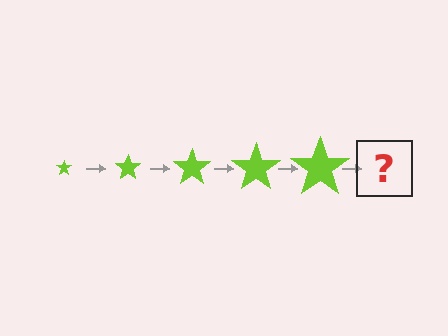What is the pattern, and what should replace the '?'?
The pattern is that the star gets progressively larger each step. The '?' should be a lime star, larger than the previous one.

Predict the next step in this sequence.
The next step is a lime star, larger than the previous one.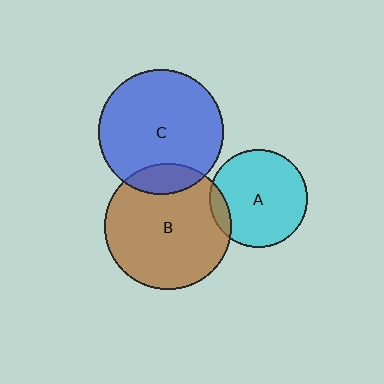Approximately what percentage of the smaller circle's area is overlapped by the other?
Approximately 10%.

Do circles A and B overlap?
Yes.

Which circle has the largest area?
Circle B (brown).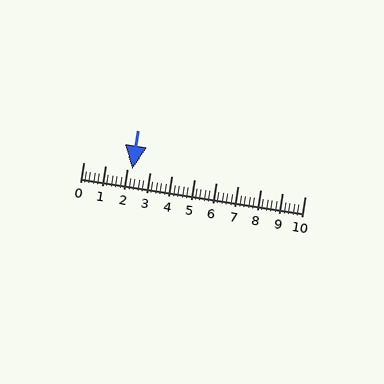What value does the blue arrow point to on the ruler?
The blue arrow points to approximately 2.2.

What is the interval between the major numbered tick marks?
The major tick marks are spaced 1 units apart.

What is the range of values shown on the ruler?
The ruler shows values from 0 to 10.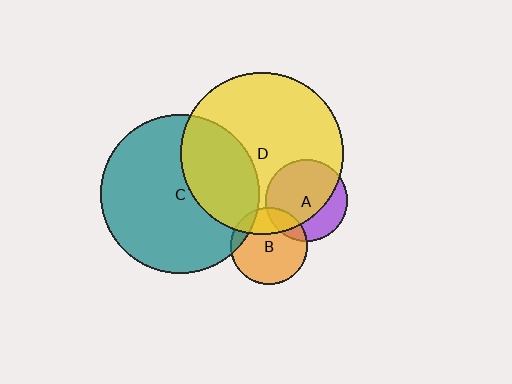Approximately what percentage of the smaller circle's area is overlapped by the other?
Approximately 35%.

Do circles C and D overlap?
Yes.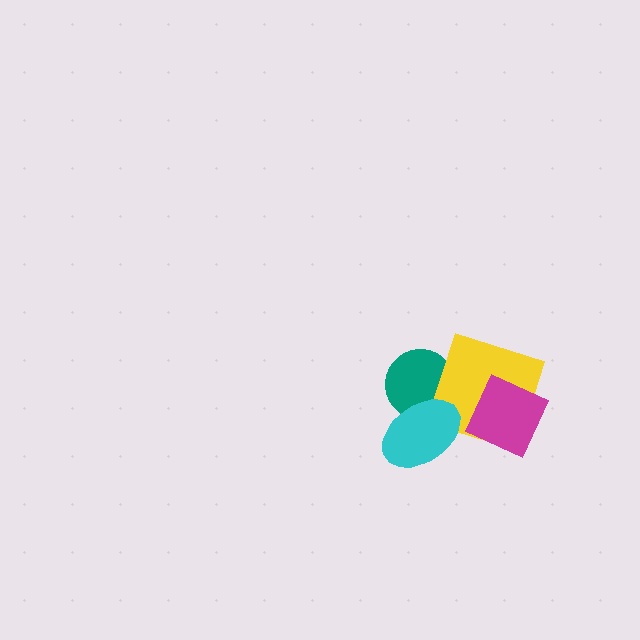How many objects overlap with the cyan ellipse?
2 objects overlap with the cyan ellipse.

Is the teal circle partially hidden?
Yes, it is partially covered by another shape.